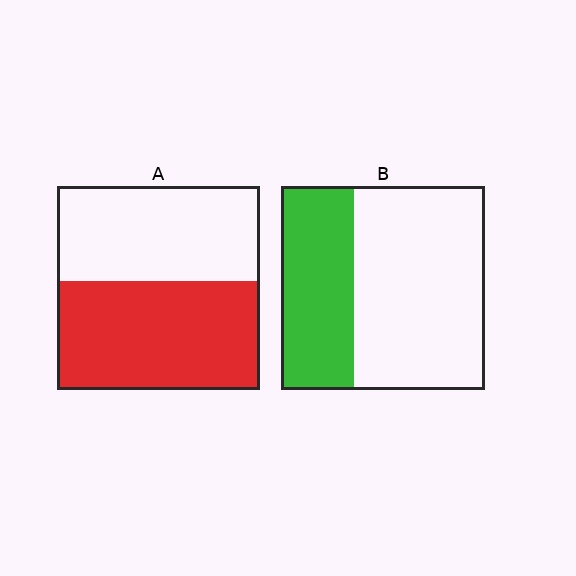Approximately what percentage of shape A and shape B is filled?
A is approximately 55% and B is approximately 35%.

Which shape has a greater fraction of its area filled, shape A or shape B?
Shape A.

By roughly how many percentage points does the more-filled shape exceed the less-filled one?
By roughly 20 percentage points (A over B).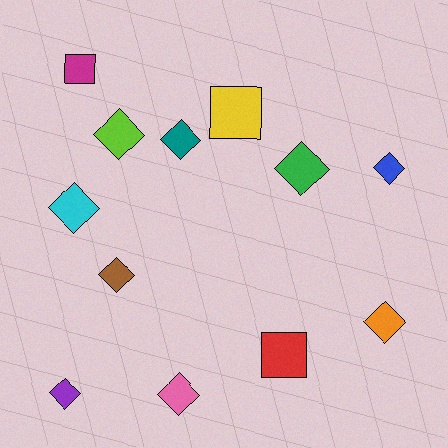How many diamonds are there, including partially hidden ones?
There are 9 diamonds.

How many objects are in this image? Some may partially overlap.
There are 12 objects.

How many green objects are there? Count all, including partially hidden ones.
There is 1 green object.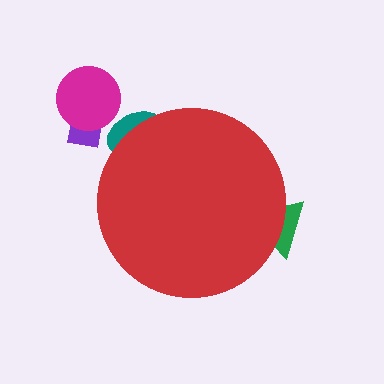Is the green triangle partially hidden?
Yes, the green triangle is partially hidden behind the red circle.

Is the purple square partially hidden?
No, the purple square is fully visible.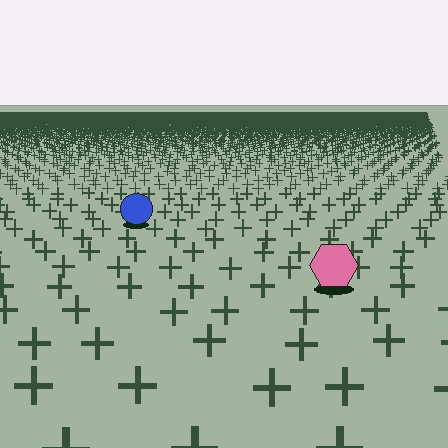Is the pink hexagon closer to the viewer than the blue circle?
Yes. The pink hexagon is closer — you can tell from the texture gradient: the ground texture is coarser near it.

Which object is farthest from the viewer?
The blue circle is farthest from the viewer. It appears smaller and the ground texture around it is denser.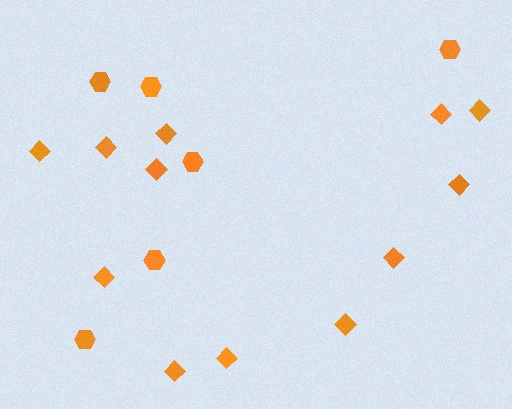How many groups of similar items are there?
There are 2 groups: one group of diamonds (12) and one group of hexagons (6).